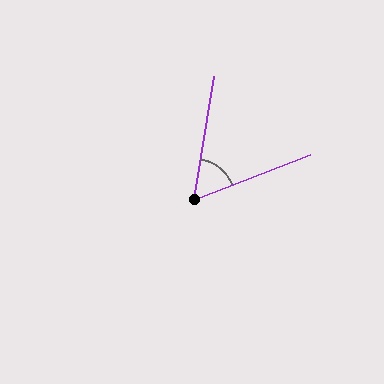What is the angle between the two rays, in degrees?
Approximately 59 degrees.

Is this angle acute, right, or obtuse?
It is acute.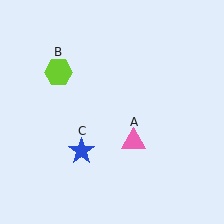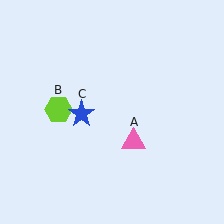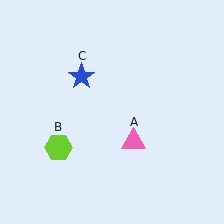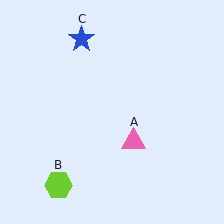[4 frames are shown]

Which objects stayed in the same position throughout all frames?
Pink triangle (object A) remained stationary.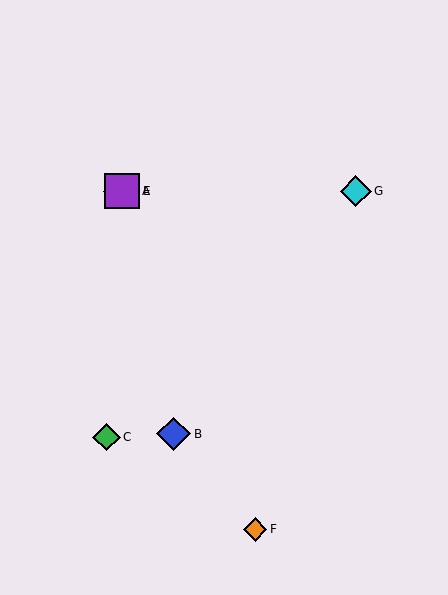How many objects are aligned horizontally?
4 objects (A, D, E, G) are aligned horizontally.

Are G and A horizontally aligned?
Yes, both are at y≈191.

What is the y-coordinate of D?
Object D is at y≈191.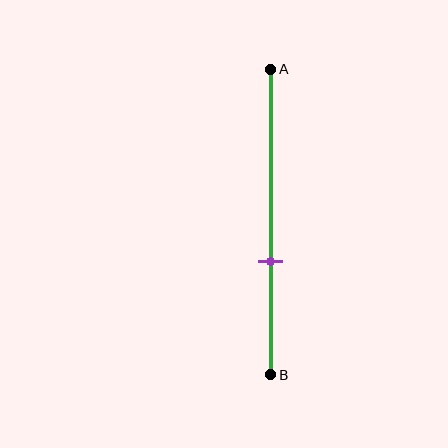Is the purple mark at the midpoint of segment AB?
No, the mark is at about 65% from A, not at the 50% midpoint.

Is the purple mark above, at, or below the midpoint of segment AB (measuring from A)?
The purple mark is below the midpoint of segment AB.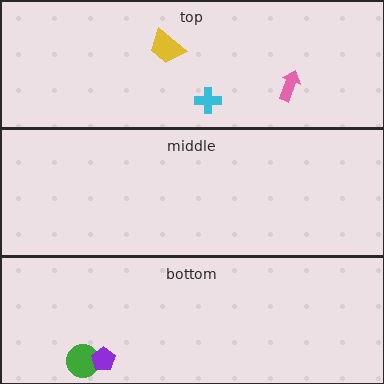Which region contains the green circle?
The bottom region.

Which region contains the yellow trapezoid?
The top region.